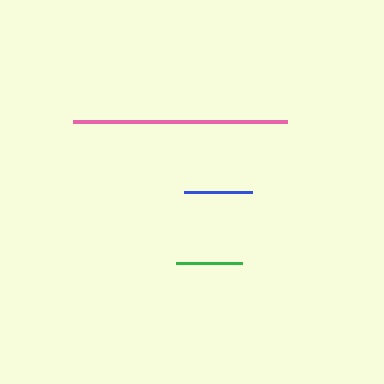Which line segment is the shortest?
The green line is the shortest at approximately 66 pixels.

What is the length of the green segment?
The green segment is approximately 66 pixels long.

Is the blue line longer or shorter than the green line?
The blue line is longer than the green line.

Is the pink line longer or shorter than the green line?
The pink line is longer than the green line.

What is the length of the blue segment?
The blue segment is approximately 68 pixels long.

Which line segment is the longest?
The pink line is the longest at approximately 214 pixels.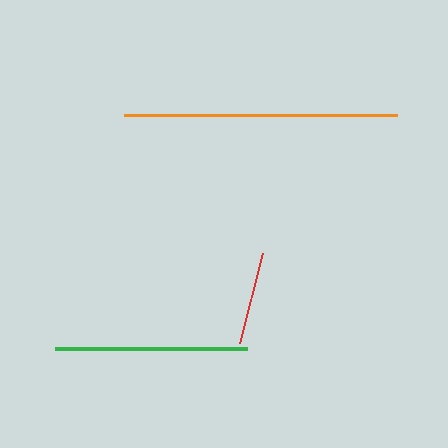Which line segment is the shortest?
The red line is the shortest at approximately 92 pixels.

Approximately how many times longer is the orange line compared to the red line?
The orange line is approximately 3.0 times the length of the red line.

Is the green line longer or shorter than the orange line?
The orange line is longer than the green line.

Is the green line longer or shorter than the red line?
The green line is longer than the red line.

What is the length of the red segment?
The red segment is approximately 92 pixels long.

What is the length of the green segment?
The green segment is approximately 192 pixels long.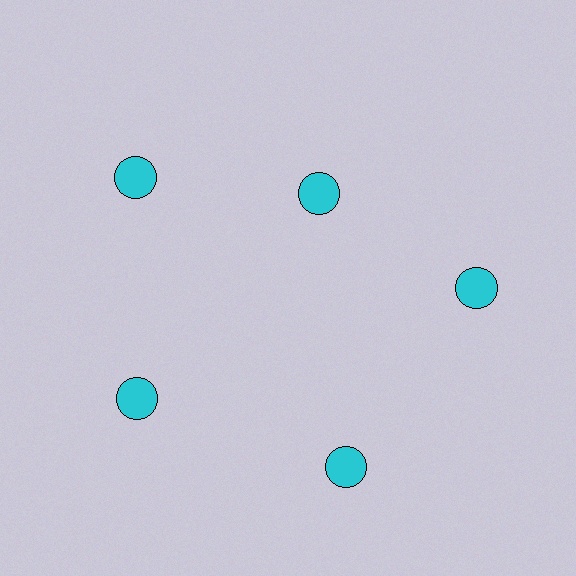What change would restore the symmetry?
The symmetry would be restored by moving it outward, back onto the ring so that all 5 circles sit at equal angles and equal distance from the center.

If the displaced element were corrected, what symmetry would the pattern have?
It would have 5-fold rotational symmetry — the pattern would map onto itself every 72 degrees.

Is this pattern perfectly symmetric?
No. The 5 cyan circles are arranged in a ring, but one element near the 1 o'clock position is pulled inward toward the center, breaking the 5-fold rotational symmetry.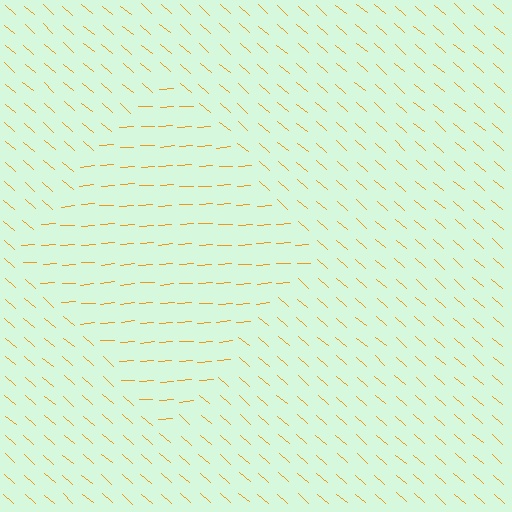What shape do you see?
I see a diamond.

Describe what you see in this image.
The image is filled with small orange line segments. A diamond region in the image has lines oriented differently from the surrounding lines, creating a visible texture boundary.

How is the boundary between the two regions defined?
The boundary is defined purely by a change in line orientation (approximately 45 degrees difference). All lines are the same color and thickness.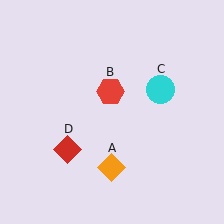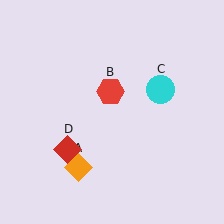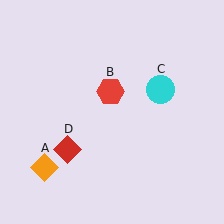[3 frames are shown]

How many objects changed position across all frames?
1 object changed position: orange diamond (object A).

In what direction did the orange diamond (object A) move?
The orange diamond (object A) moved left.